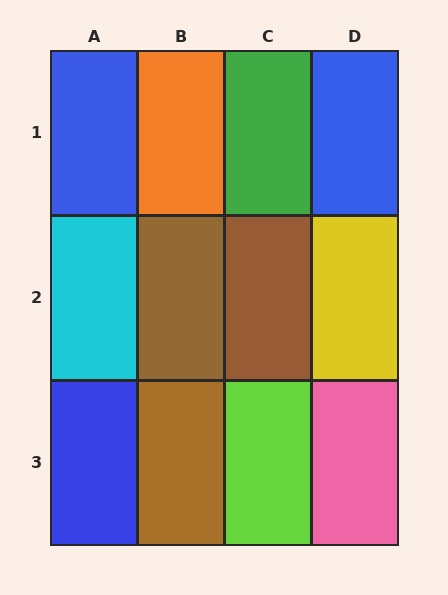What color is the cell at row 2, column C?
Brown.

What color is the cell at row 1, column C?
Green.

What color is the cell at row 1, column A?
Blue.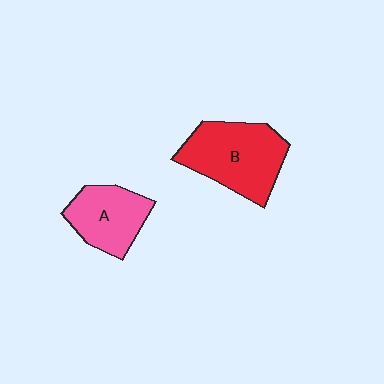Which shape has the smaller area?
Shape A (pink).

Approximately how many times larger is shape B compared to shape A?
Approximately 1.4 times.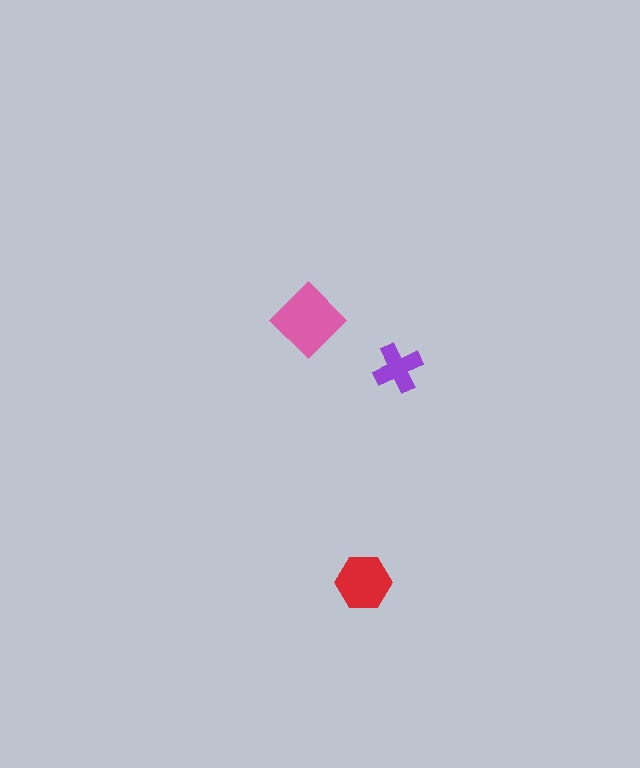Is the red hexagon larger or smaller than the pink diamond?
Smaller.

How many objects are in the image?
There are 3 objects in the image.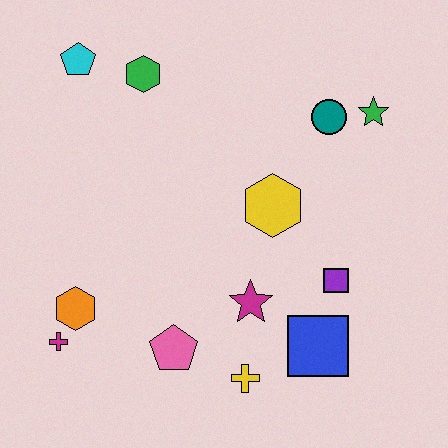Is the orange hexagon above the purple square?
No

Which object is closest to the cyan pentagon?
The green hexagon is closest to the cyan pentagon.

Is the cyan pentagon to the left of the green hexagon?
Yes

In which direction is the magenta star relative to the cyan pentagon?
The magenta star is below the cyan pentagon.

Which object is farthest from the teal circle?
The magenta cross is farthest from the teal circle.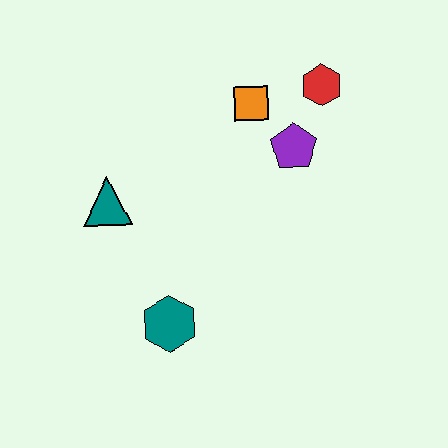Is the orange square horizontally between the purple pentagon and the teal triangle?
Yes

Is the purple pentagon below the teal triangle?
No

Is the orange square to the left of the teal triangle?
No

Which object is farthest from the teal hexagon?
The red hexagon is farthest from the teal hexagon.